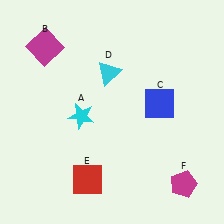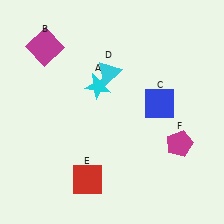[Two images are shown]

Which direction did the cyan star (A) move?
The cyan star (A) moved up.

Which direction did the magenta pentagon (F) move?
The magenta pentagon (F) moved up.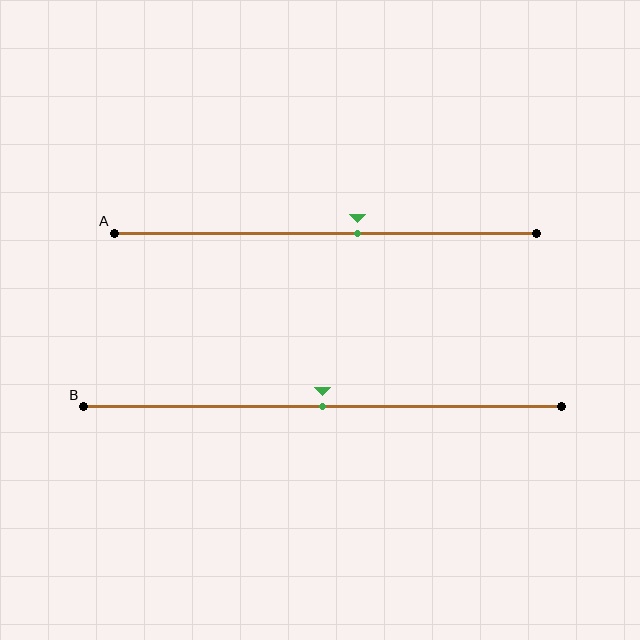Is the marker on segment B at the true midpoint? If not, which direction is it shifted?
Yes, the marker on segment B is at the true midpoint.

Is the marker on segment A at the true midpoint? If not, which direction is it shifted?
No, the marker on segment A is shifted to the right by about 8% of the segment length.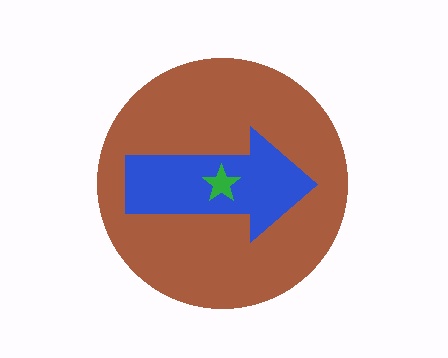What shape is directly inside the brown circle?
The blue arrow.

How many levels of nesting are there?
3.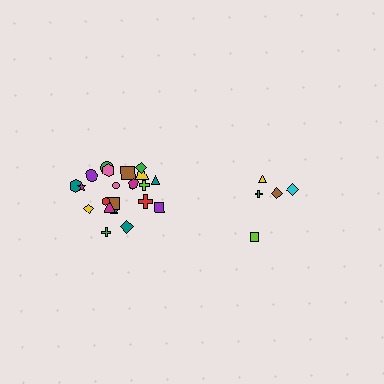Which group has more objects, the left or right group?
The left group.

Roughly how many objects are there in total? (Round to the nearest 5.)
Roughly 25 objects in total.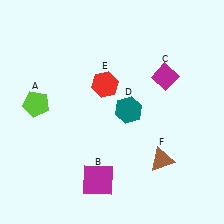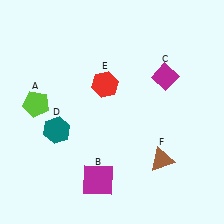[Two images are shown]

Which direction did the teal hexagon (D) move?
The teal hexagon (D) moved left.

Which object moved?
The teal hexagon (D) moved left.